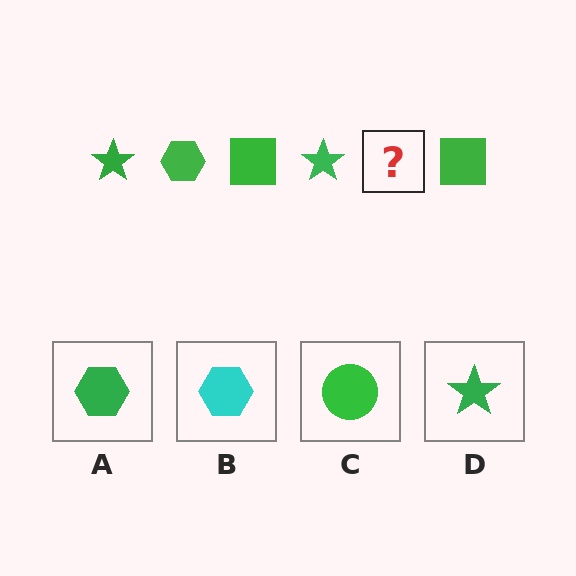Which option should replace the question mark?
Option A.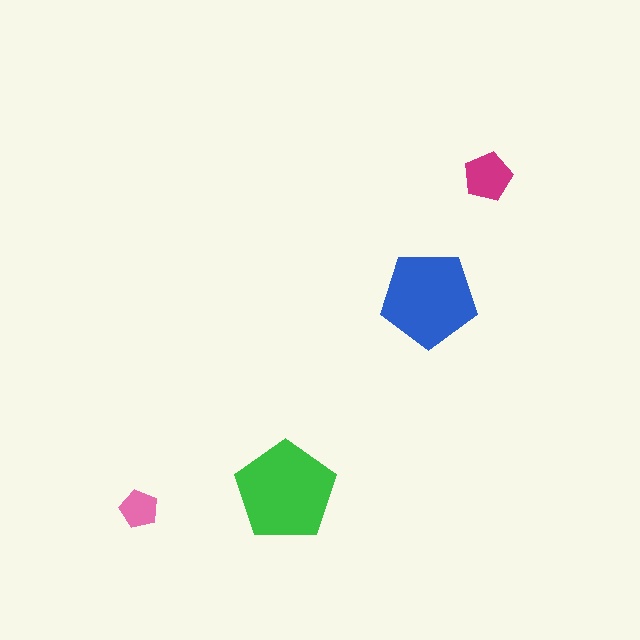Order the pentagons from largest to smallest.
the green one, the blue one, the magenta one, the pink one.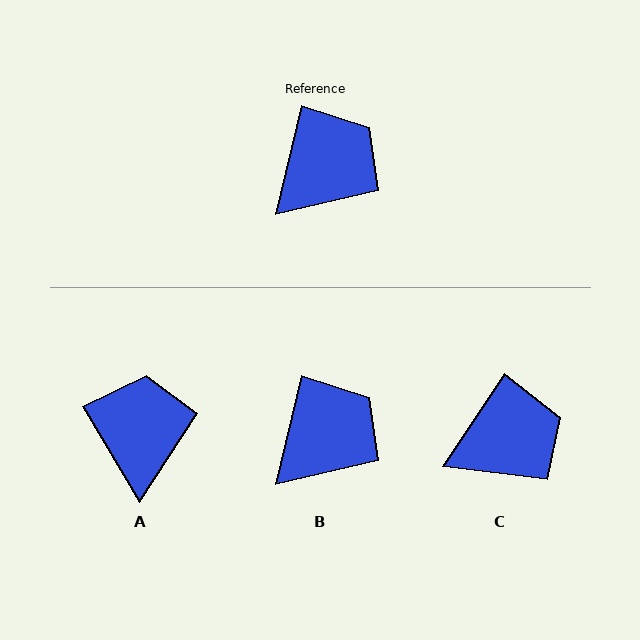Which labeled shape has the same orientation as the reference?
B.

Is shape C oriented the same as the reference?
No, it is off by about 20 degrees.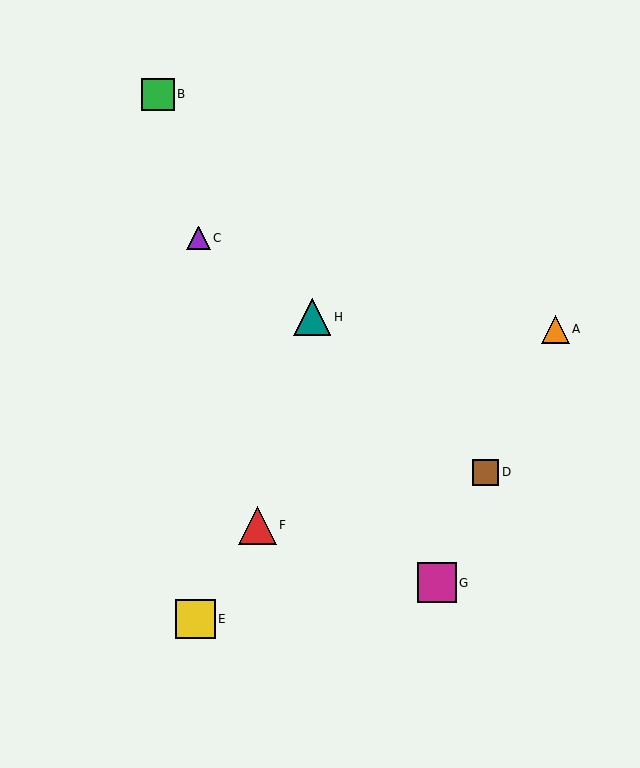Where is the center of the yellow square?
The center of the yellow square is at (195, 619).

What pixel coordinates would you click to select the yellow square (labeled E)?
Click at (195, 619) to select the yellow square E.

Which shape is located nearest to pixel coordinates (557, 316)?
The orange triangle (labeled A) at (556, 329) is nearest to that location.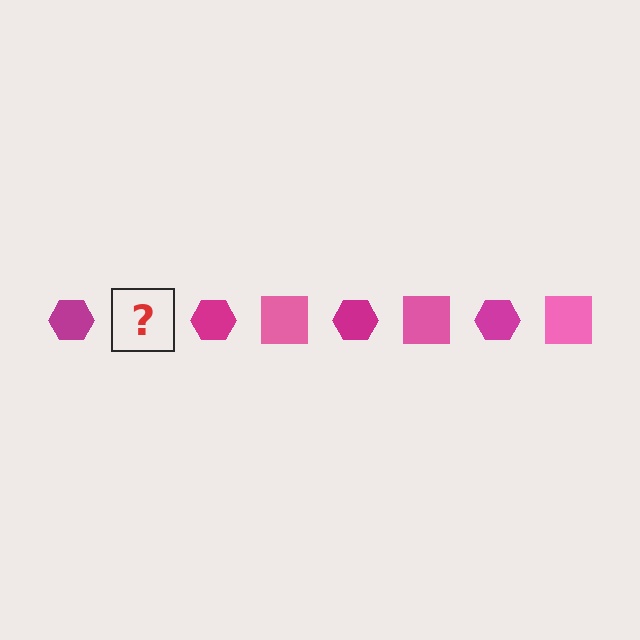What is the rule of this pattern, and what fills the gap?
The rule is that the pattern alternates between magenta hexagon and pink square. The gap should be filled with a pink square.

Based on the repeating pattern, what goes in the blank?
The blank should be a pink square.